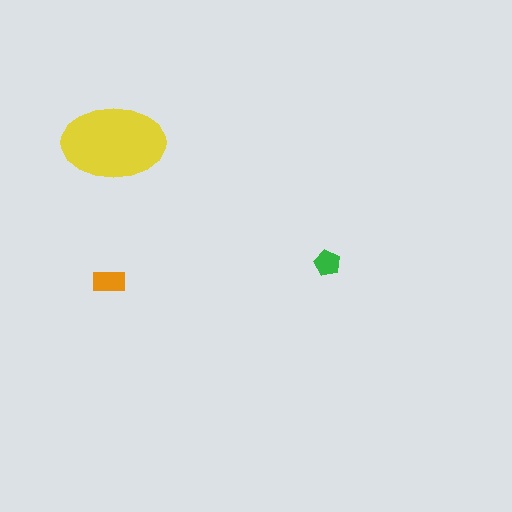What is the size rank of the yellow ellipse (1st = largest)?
1st.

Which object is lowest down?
The orange rectangle is bottommost.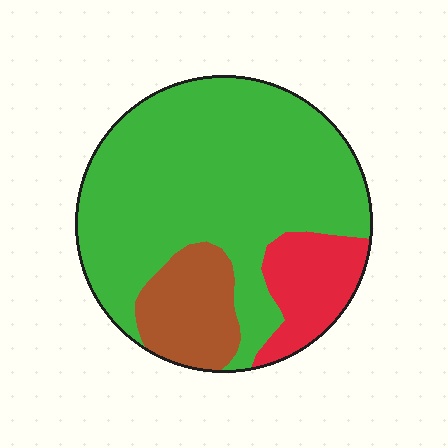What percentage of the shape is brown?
Brown covers about 15% of the shape.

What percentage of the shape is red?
Red takes up about one eighth (1/8) of the shape.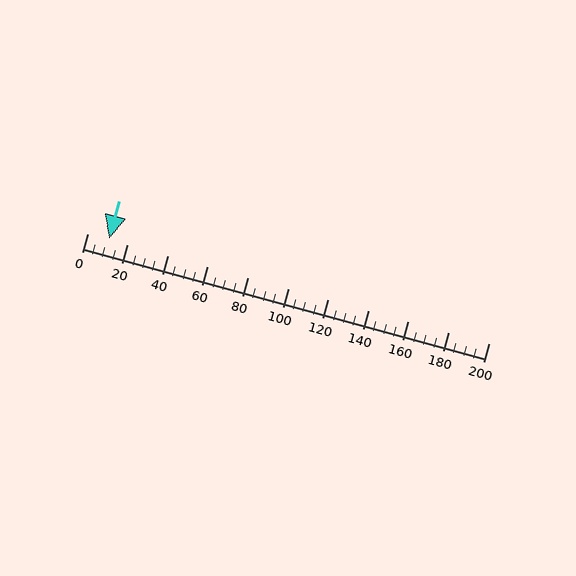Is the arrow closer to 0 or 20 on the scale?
The arrow is closer to 20.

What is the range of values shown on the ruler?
The ruler shows values from 0 to 200.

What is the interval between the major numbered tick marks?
The major tick marks are spaced 20 units apart.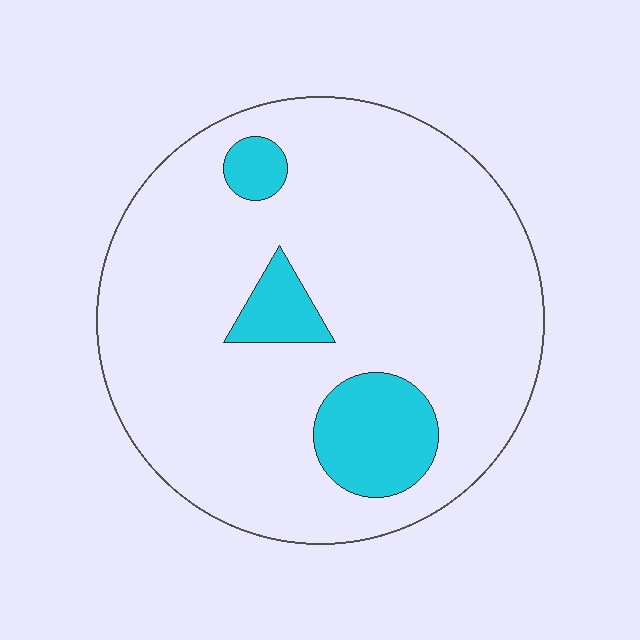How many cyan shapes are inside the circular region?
3.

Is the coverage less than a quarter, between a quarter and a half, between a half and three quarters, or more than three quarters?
Less than a quarter.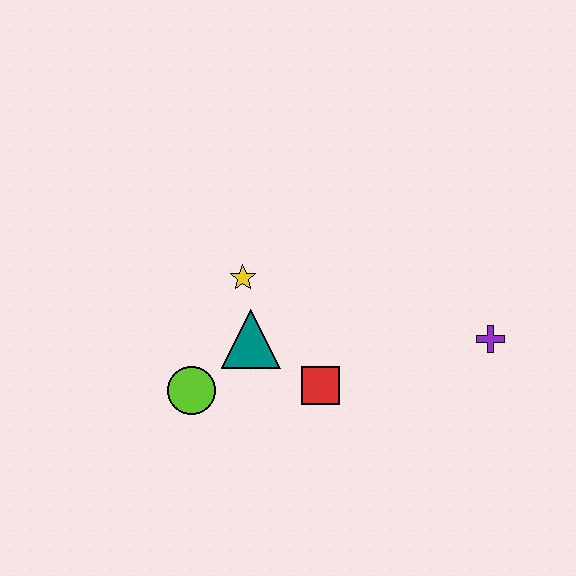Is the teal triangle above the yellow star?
No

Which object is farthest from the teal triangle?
The purple cross is farthest from the teal triangle.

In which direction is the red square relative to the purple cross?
The red square is to the left of the purple cross.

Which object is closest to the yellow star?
The teal triangle is closest to the yellow star.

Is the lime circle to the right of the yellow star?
No